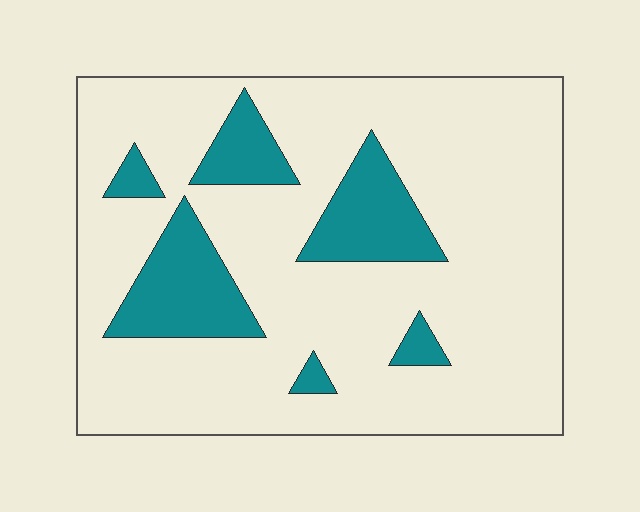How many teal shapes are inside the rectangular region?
6.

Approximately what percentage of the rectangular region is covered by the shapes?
Approximately 20%.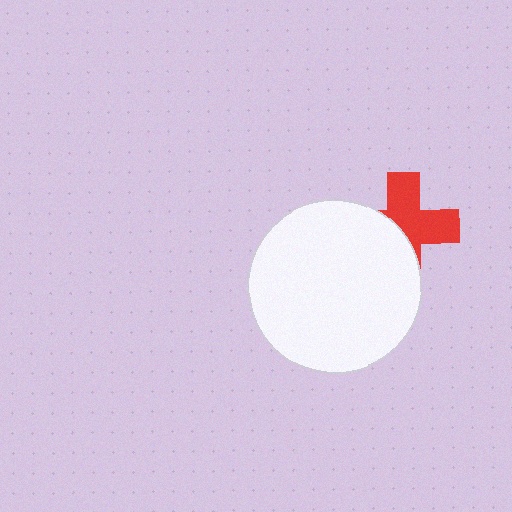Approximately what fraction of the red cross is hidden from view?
Roughly 44% of the red cross is hidden behind the white circle.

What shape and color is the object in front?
The object in front is a white circle.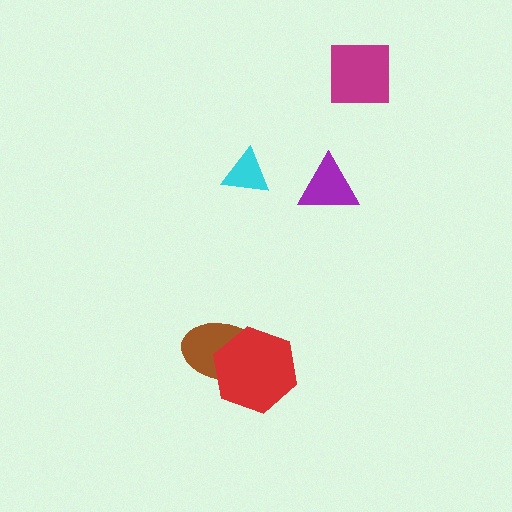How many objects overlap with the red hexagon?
1 object overlaps with the red hexagon.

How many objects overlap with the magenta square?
0 objects overlap with the magenta square.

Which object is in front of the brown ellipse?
The red hexagon is in front of the brown ellipse.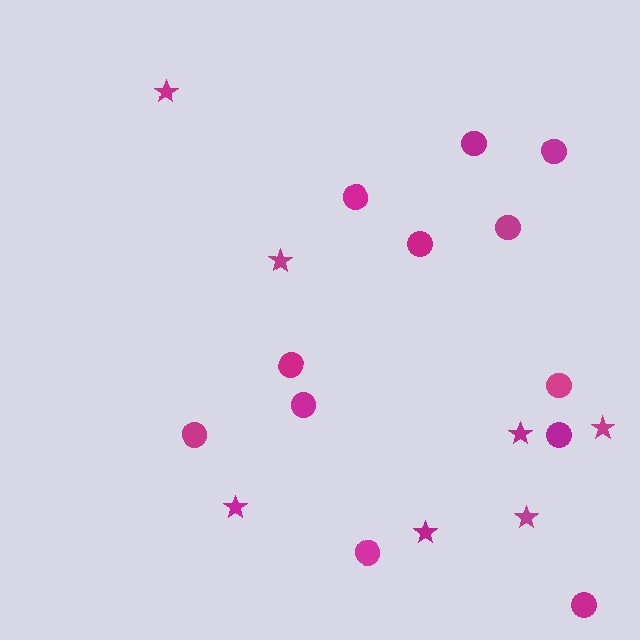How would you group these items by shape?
There are 2 groups: one group of circles (12) and one group of stars (7).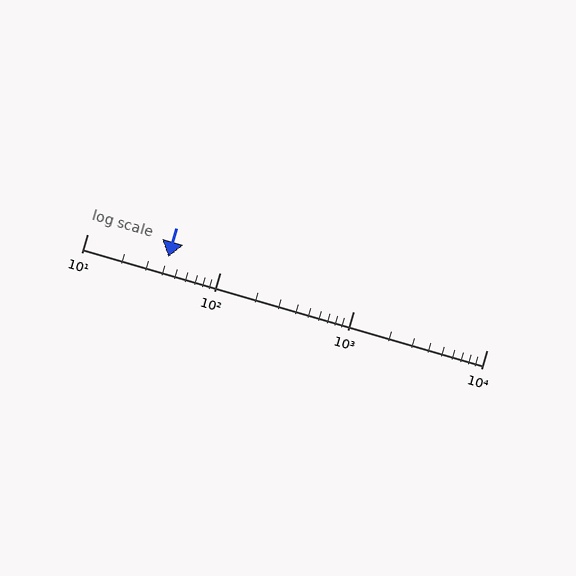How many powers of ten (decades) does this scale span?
The scale spans 3 decades, from 10 to 10000.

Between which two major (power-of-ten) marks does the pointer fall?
The pointer is between 10 and 100.